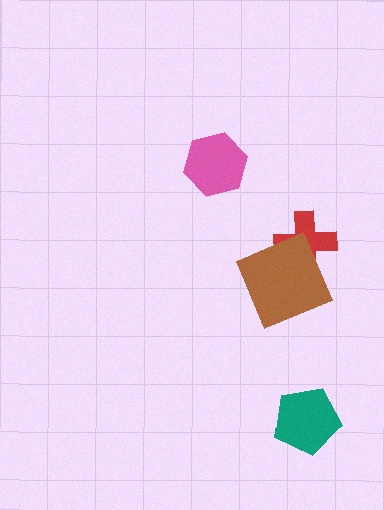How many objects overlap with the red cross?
1 object overlaps with the red cross.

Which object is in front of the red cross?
The brown square is in front of the red cross.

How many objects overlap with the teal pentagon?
0 objects overlap with the teal pentagon.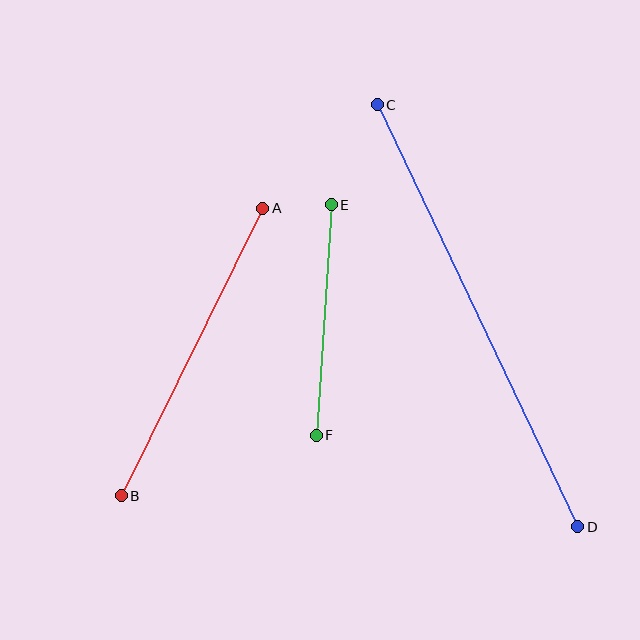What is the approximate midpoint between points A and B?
The midpoint is at approximately (192, 352) pixels.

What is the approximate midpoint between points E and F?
The midpoint is at approximately (324, 320) pixels.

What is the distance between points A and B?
The distance is approximately 321 pixels.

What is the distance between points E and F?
The distance is approximately 231 pixels.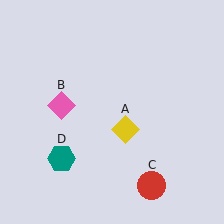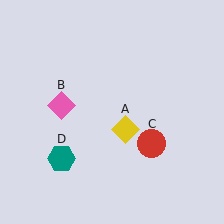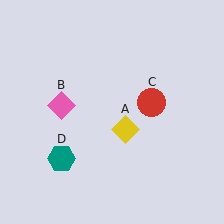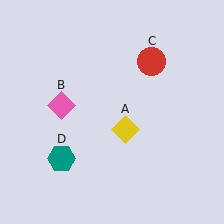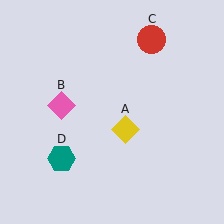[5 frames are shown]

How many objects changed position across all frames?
1 object changed position: red circle (object C).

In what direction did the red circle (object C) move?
The red circle (object C) moved up.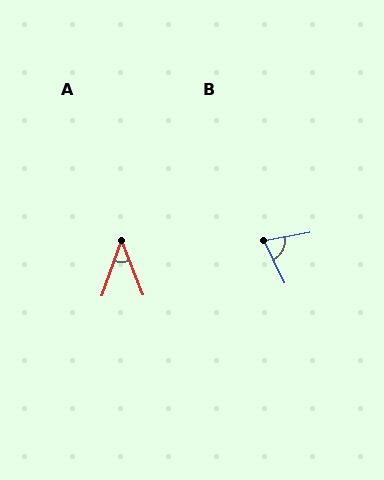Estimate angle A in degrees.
Approximately 41 degrees.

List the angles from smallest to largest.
A (41°), B (75°).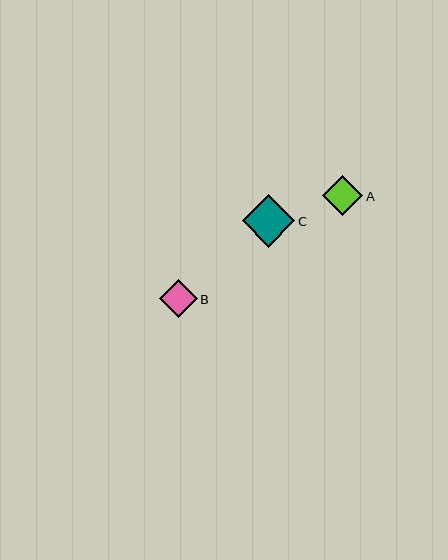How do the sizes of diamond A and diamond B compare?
Diamond A and diamond B are approximately the same size.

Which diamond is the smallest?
Diamond B is the smallest with a size of approximately 38 pixels.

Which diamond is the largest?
Diamond C is the largest with a size of approximately 52 pixels.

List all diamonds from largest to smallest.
From largest to smallest: C, A, B.